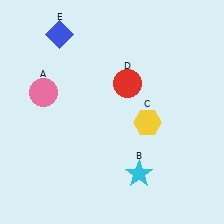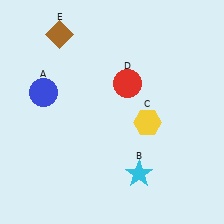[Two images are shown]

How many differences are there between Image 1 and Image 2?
There are 2 differences between the two images.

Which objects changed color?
A changed from pink to blue. E changed from blue to brown.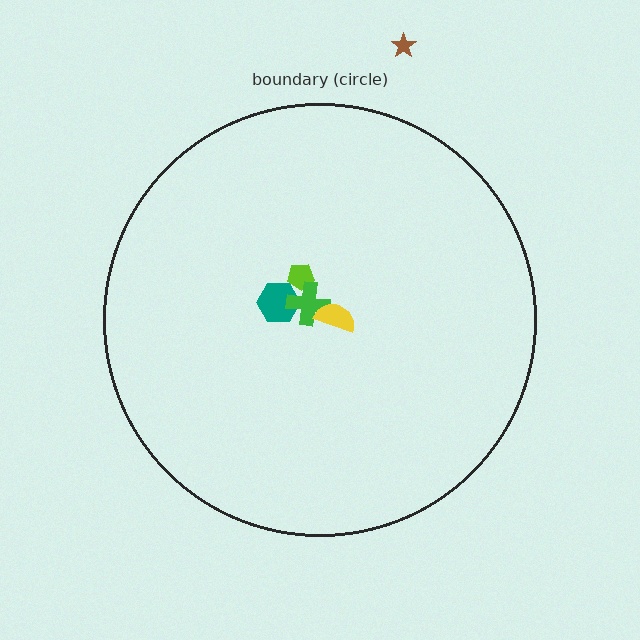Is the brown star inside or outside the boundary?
Outside.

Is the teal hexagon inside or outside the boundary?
Inside.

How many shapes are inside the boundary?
4 inside, 1 outside.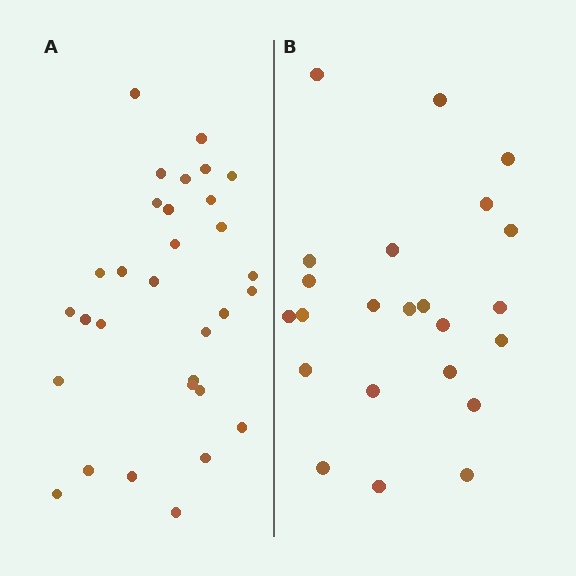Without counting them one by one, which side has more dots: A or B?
Region A (the left region) has more dots.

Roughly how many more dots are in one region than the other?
Region A has roughly 8 or so more dots than region B.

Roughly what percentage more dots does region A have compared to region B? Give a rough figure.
About 35% more.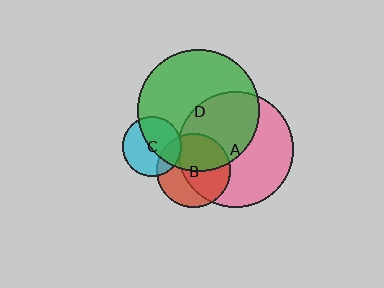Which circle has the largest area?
Circle D (green).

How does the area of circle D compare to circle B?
Approximately 2.7 times.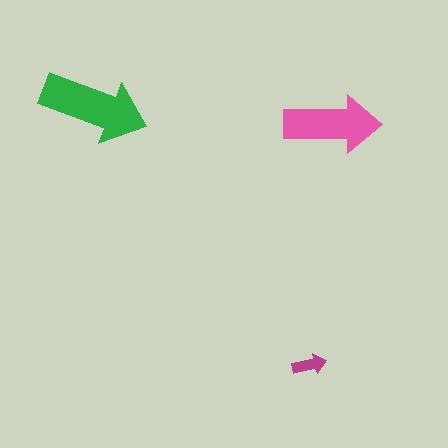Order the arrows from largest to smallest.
the green one, the pink one, the magenta one.